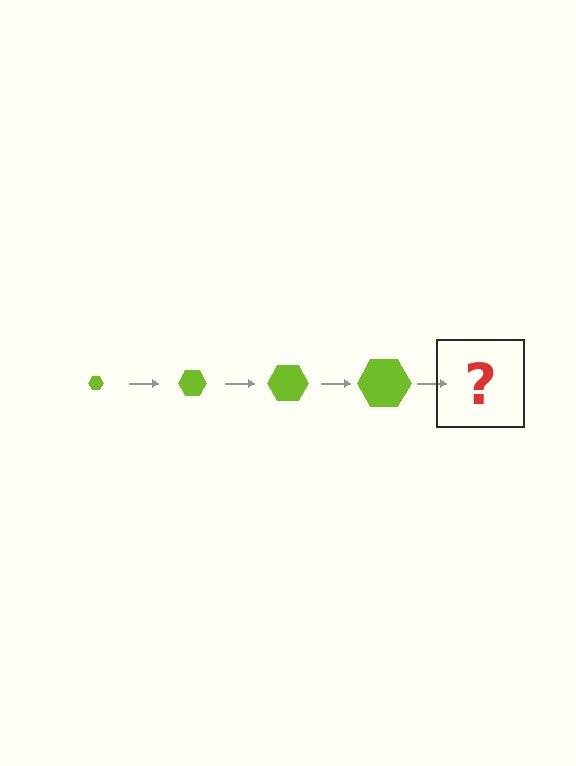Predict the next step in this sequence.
The next step is a lime hexagon, larger than the previous one.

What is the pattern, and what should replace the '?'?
The pattern is that the hexagon gets progressively larger each step. The '?' should be a lime hexagon, larger than the previous one.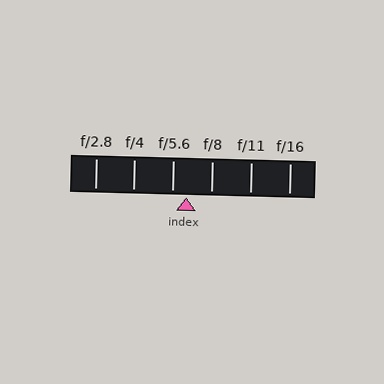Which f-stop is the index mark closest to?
The index mark is closest to f/5.6.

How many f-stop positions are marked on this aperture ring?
There are 6 f-stop positions marked.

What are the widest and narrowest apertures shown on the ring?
The widest aperture shown is f/2.8 and the narrowest is f/16.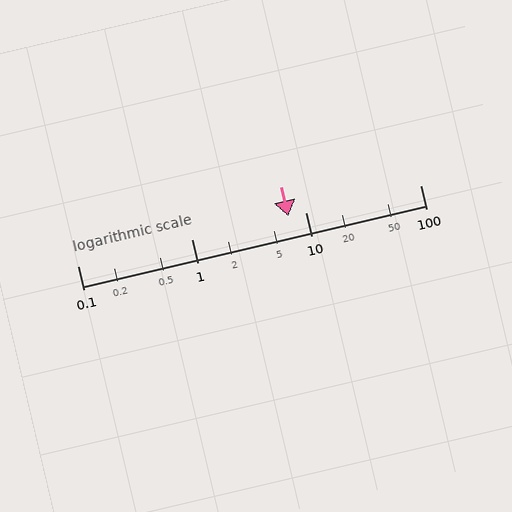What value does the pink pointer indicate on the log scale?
The pointer indicates approximately 7.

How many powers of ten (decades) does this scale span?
The scale spans 3 decades, from 0.1 to 100.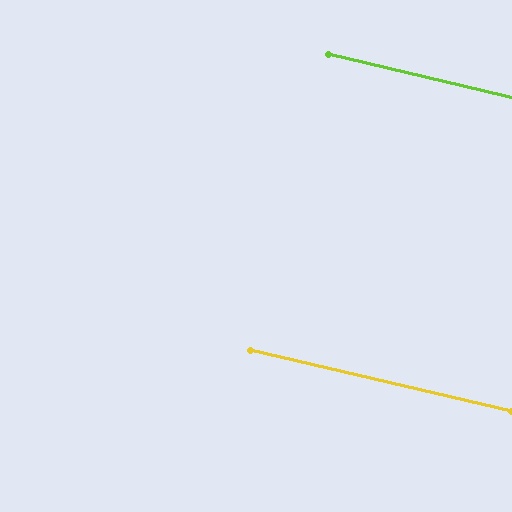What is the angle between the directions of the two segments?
Approximately 0 degrees.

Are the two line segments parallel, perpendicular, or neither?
Parallel — their directions differ by only 0.1°.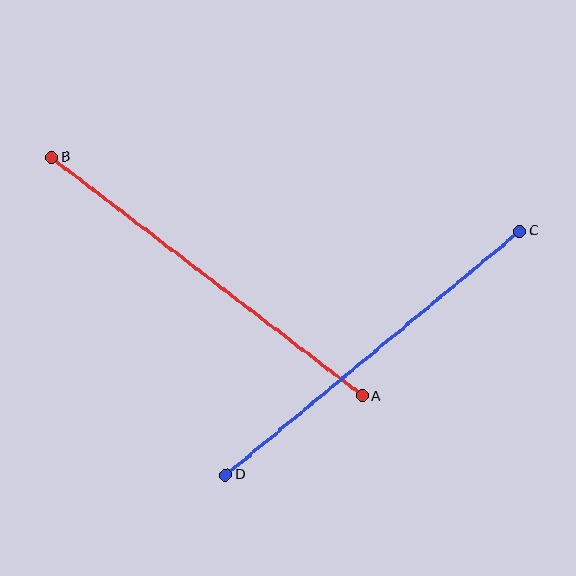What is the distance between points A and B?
The distance is approximately 392 pixels.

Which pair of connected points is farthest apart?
Points A and B are farthest apart.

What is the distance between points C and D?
The distance is approximately 381 pixels.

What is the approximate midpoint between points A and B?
The midpoint is at approximately (207, 277) pixels.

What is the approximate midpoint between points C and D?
The midpoint is at approximately (373, 353) pixels.